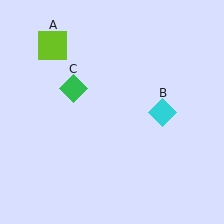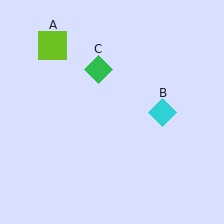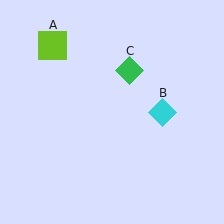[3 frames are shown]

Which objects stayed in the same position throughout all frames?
Lime square (object A) and cyan diamond (object B) remained stationary.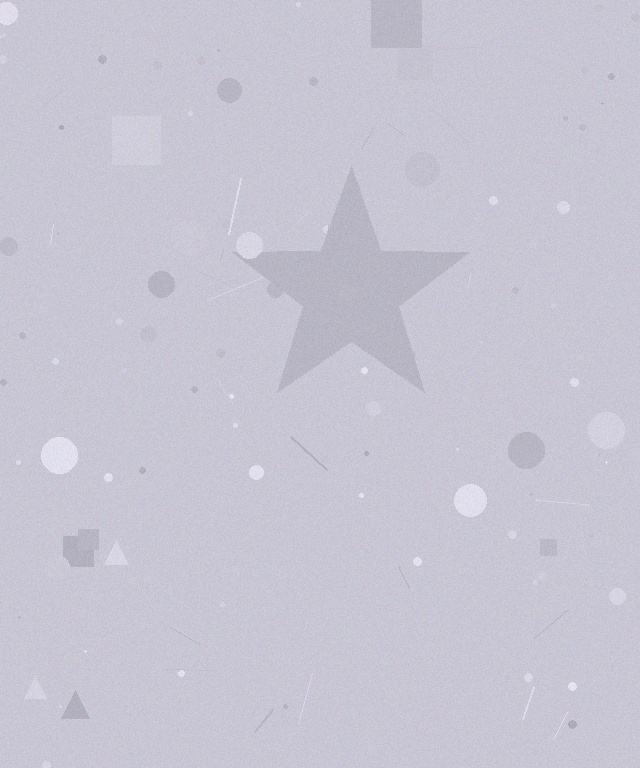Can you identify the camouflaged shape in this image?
The camouflaged shape is a star.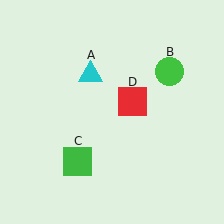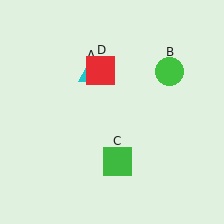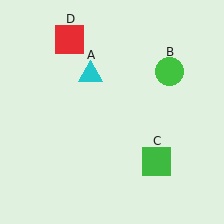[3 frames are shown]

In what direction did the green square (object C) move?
The green square (object C) moved right.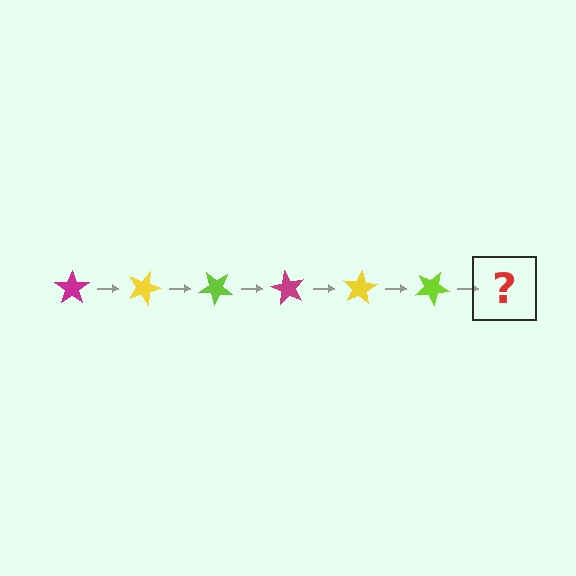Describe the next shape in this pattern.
It should be a magenta star, rotated 120 degrees from the start.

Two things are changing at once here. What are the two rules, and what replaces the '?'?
The two rules are that it rotates 20 degrees each step and the color cycles through magenta, yellow, and lime. The '?' should be a magenta star, rotated 120 degrees from the start.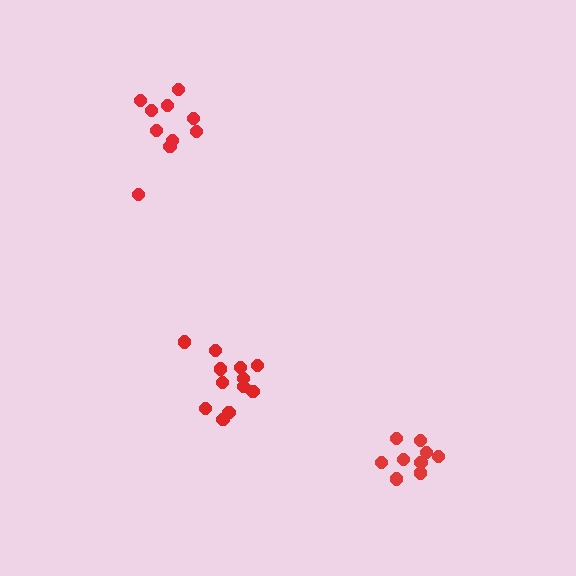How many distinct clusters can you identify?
There are 3 distinct clusters.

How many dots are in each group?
Group 1: 12 dots, Group 2: 9 dots, Group 3: 10 dots (31 total).